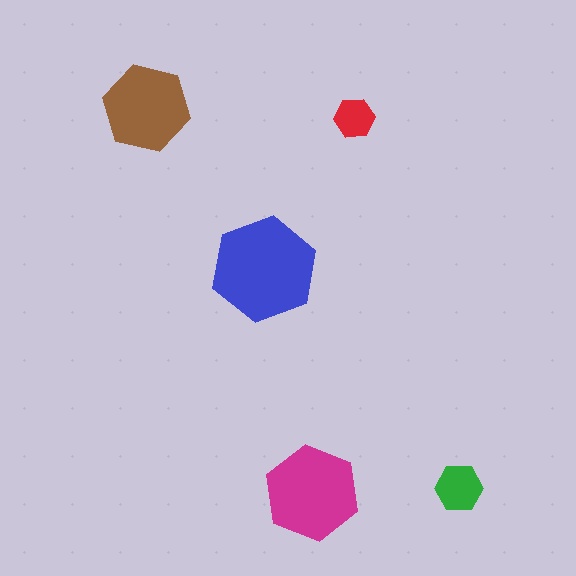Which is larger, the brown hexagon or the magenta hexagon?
The magenta one.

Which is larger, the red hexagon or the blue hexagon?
The blue one.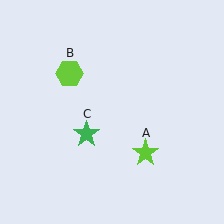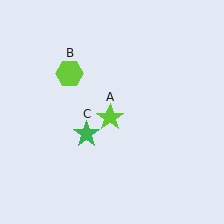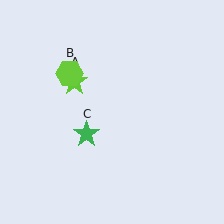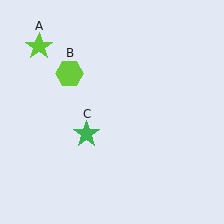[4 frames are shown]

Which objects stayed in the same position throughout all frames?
Lime hexagon (object B) and green star (object C) remained stationary.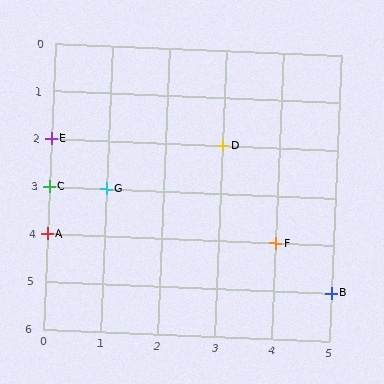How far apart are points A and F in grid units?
Points A and F are 4 columns apart.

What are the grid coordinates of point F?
Point F is at grid coordinates (4, 4).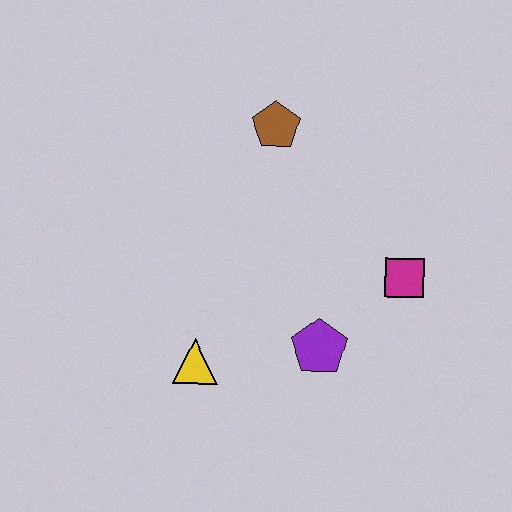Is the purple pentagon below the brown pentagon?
Yes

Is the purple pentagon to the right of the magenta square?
No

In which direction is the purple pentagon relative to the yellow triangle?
The purple pentagon is to the right of the yellow triangle.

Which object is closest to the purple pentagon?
The magenta square is closest to the purple pentagon.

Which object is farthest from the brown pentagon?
The yellow triangle is farthest from the brown pentagon.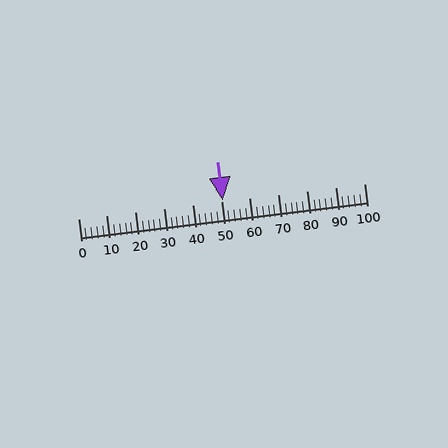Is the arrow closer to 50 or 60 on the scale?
The arrow is closer to 50.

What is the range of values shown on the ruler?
The ruler shows values from 0 to 100.